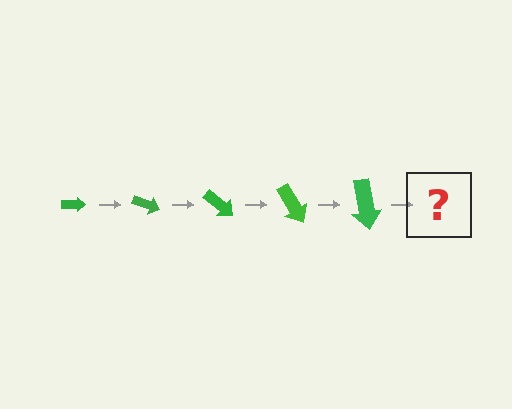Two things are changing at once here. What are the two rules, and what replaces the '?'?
The two rules are that the arrow grows larger each step and it rotates 20 degrees each step. The '?' should be an arrow, larger than the previous one and rotated 100 degrees from the start.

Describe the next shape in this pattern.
It should be an arrow, larger than the previous one and rotated 100 degrees from the start.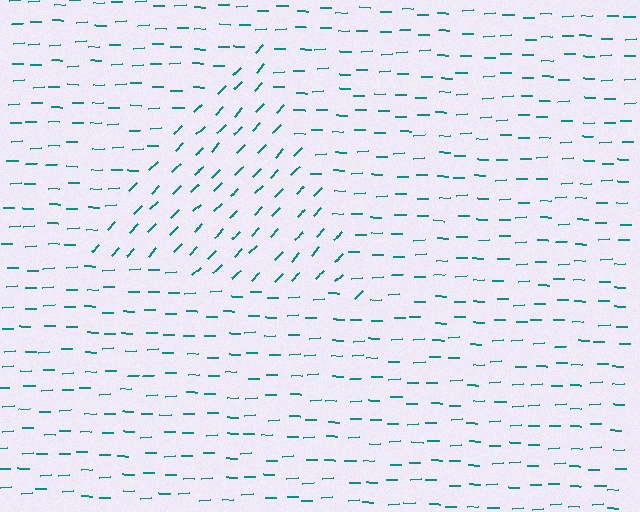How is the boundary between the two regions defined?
The boundary is defined purely by a change in line orientation (approximately 45 degrees difference). All lines are the same color and thickness.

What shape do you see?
I see a triangle.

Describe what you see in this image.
The image is filled with small teal line segments. A triangle region in the image has lines oriented differently from the surrounding lines, creating a visible texture boundary.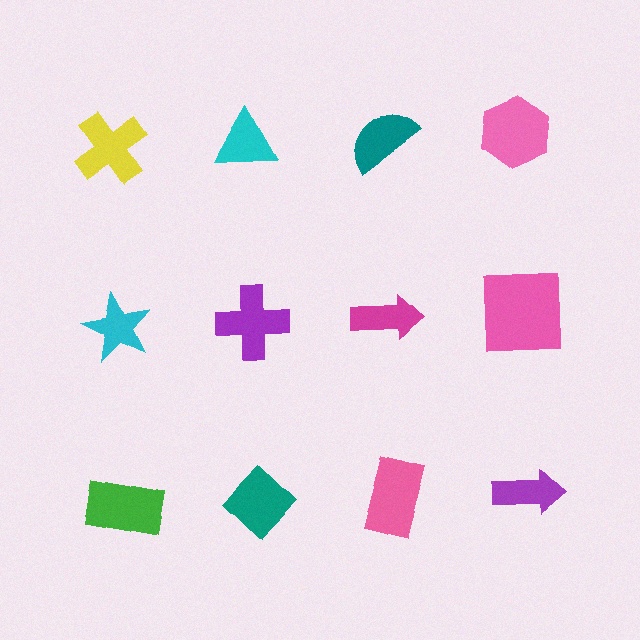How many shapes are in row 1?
4 shapes.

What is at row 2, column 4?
A pink square.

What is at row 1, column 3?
A teal semicircle.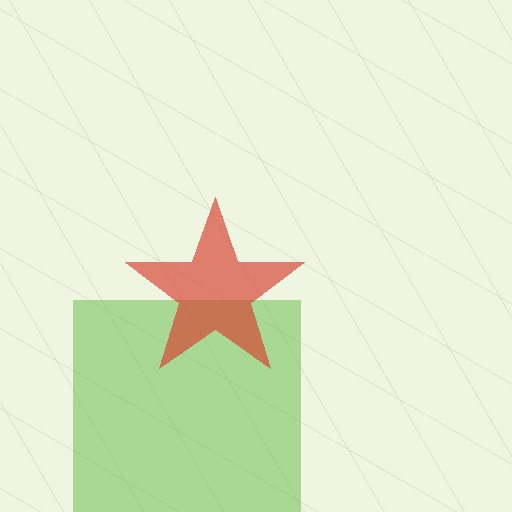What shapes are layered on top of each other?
The layered shapes are: a lime square, a red star.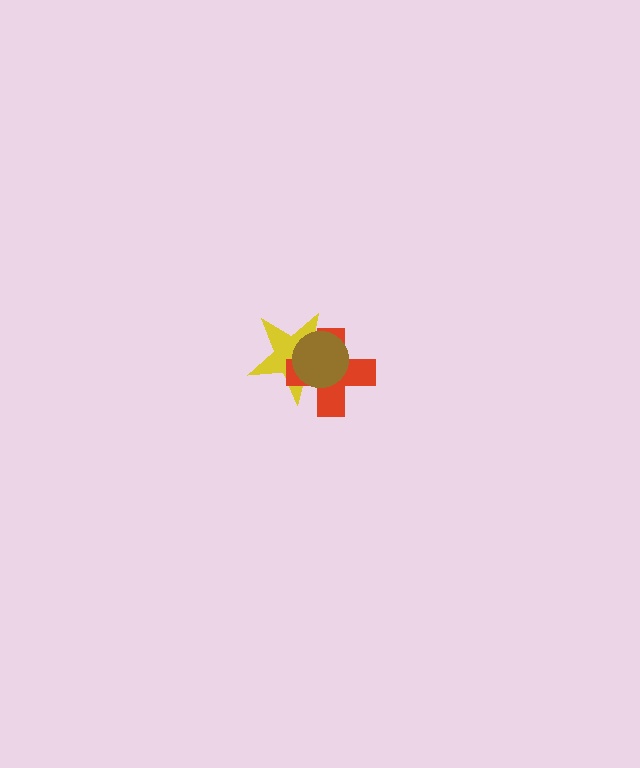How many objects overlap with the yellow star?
2 objects overlap with the yellow star.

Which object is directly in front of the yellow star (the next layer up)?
The red cross is directly in front of the yellow star.